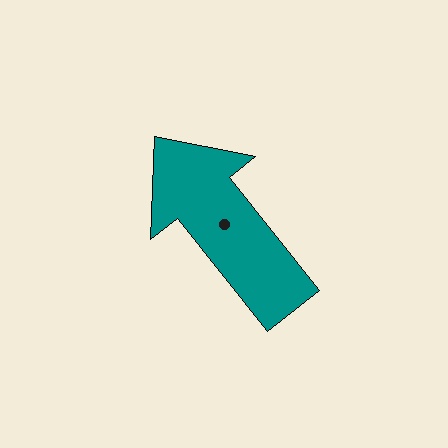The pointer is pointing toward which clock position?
Roughly 11 o'clock.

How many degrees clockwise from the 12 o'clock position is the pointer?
Approximately 321 degrees.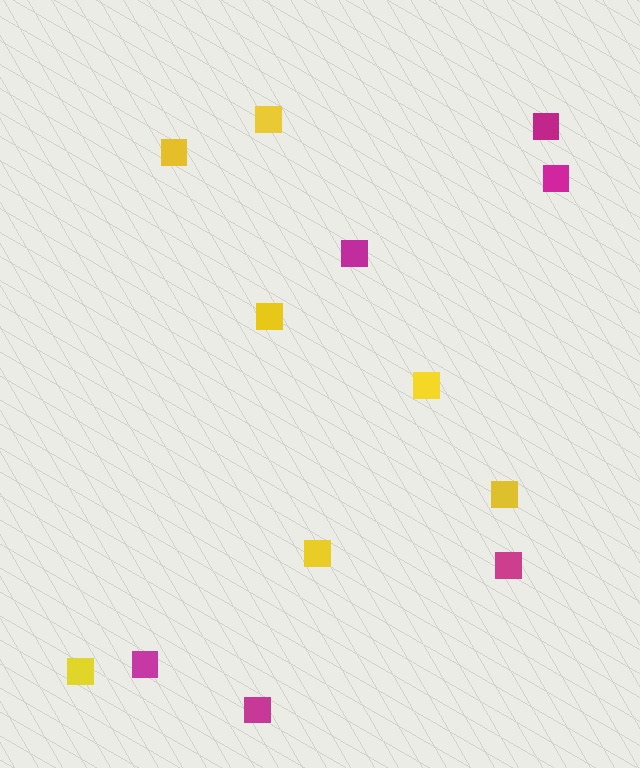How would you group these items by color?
There are 2 groups: one group of yellow squares (7) and one group of magenta squares (6).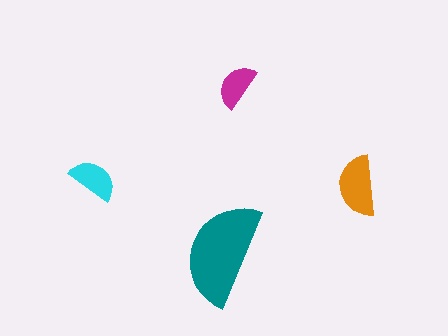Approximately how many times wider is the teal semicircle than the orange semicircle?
About 1.5 times wider.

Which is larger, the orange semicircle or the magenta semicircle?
The orange one.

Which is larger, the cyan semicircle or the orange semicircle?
The orange one.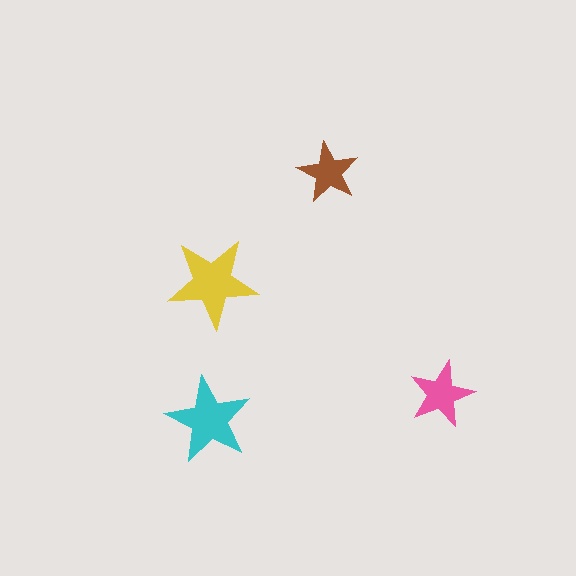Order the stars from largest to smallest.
the yellow one, the cyan one, the pink one, the brown one.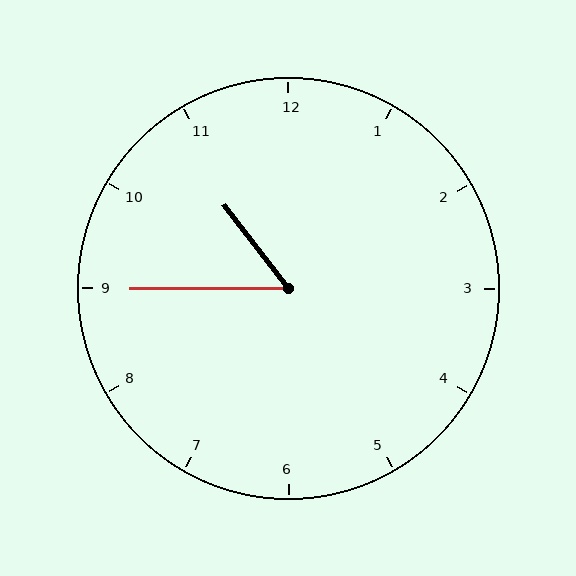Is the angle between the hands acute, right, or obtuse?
It is acute.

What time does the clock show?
10:45.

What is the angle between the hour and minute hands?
Approximately 52 degrees.